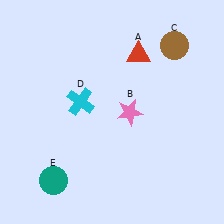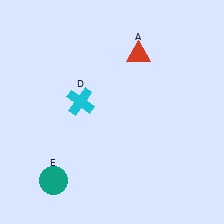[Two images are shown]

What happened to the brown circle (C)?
The brown circle (C) was removed in Image 2. It was in the top-right area of Image 1.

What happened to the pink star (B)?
The pink star (B) was removed in Image 2. It was in the bottom-right area of Image 1.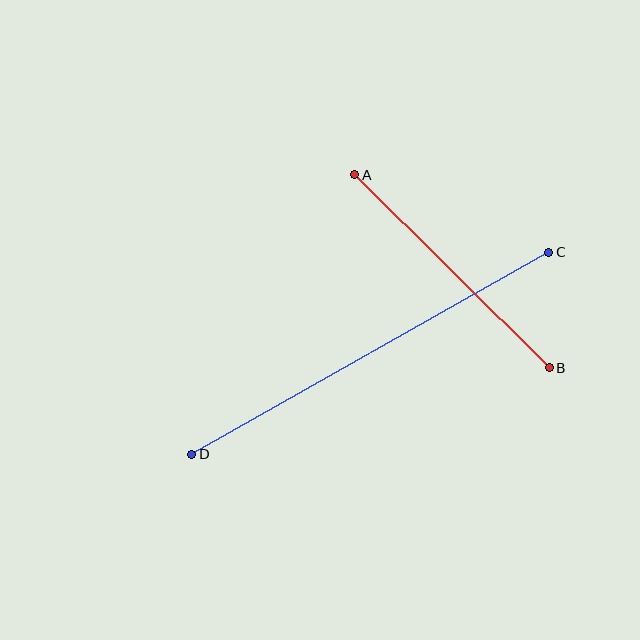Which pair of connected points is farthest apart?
Points C and D are farthest apart.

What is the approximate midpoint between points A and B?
The midpoint is at approximately (452, 271) pixels.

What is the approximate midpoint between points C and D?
The midpoint is at approximately (370, 353) pixels.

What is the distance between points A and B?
The distance is approximately 274 pixels.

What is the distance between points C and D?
The distance is approximately 410 pixels.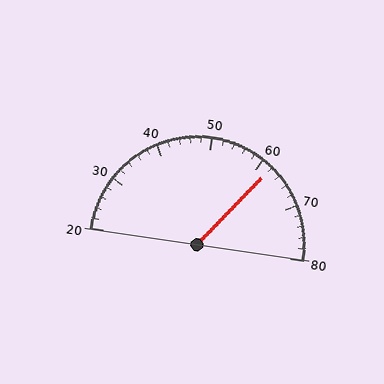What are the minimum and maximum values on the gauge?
The gauge ranges from 20 to 80.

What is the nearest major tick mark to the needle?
The nearest major tick mark is 60.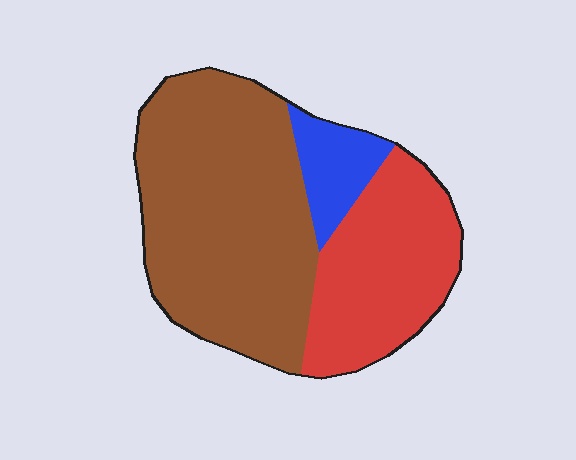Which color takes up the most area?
Brown, at roughly 60%.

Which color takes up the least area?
Blue, at roughly 10%.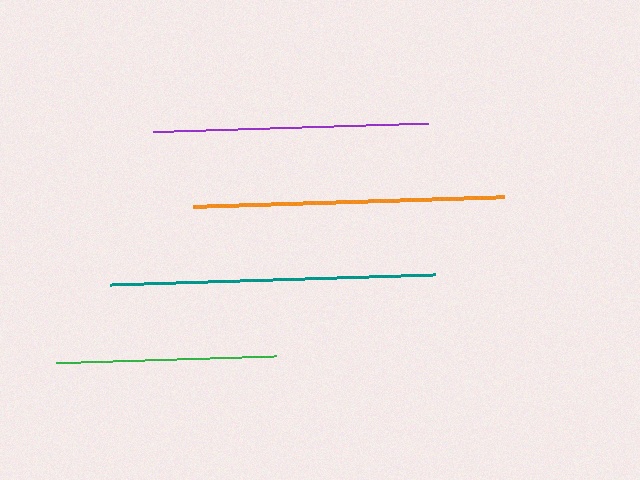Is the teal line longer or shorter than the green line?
The teal line is longer than the green line.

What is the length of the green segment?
The green segment is approximately 220 pixels long.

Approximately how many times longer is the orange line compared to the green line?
The orange line is approximately 1.4 times the length of the green line.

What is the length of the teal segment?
The teal segment is approximately 325 pixels long.